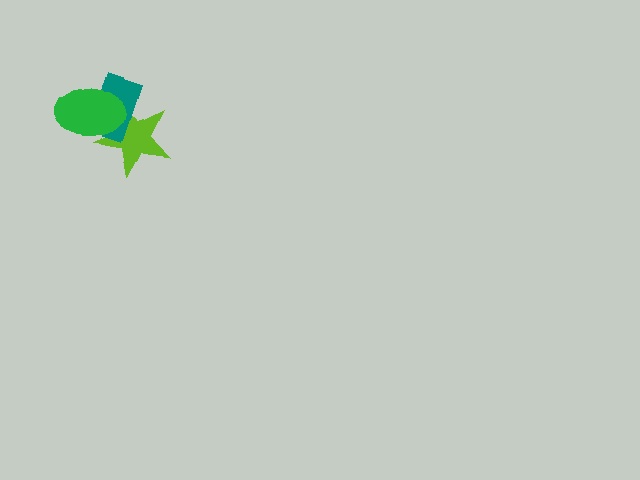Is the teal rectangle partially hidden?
Yes, it is partially covered by another shape.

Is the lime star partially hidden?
Yes, it is partially covered by another shape.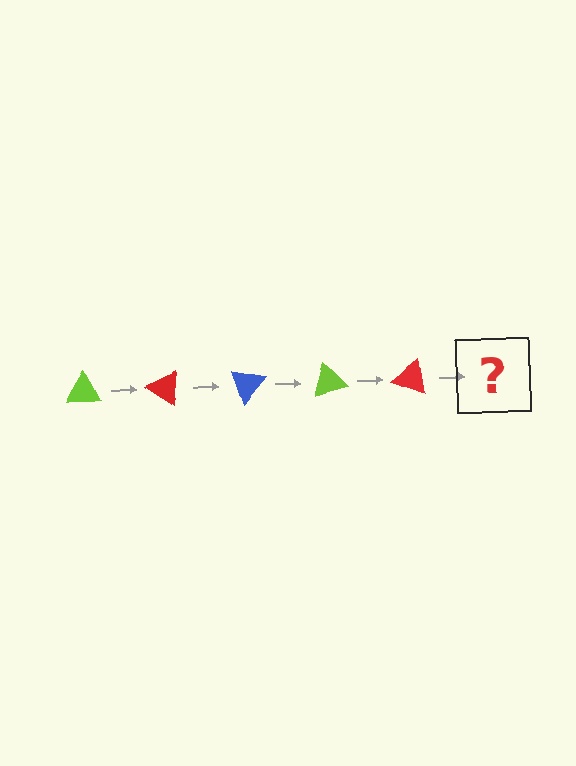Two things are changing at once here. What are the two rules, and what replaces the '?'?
The two rules are that it rotates 35 degrees each step and the color cycles through lime, red, and blue. The '?' should be a blue triangle, rotated 175 degrees from the start.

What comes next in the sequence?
The next element should be a blue triangle, rotated 175 degrees from the start.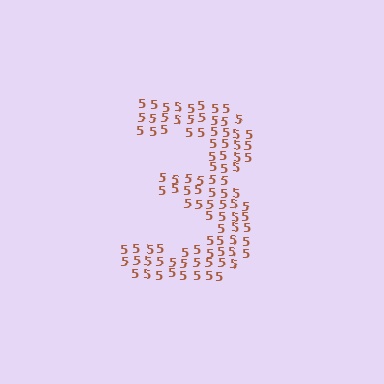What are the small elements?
The small elements are digit 5's.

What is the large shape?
The large shape is the digit 3.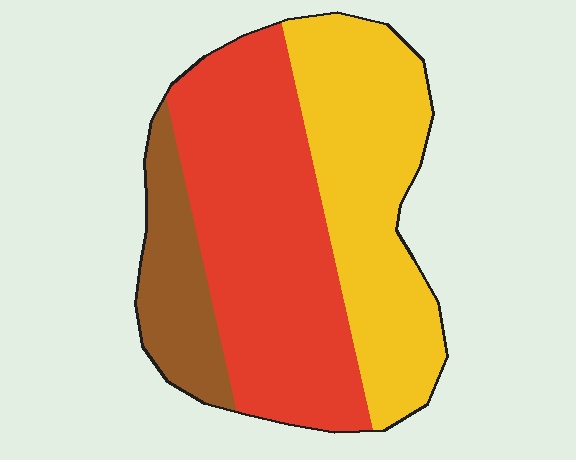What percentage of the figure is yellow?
Yellow covers roughly 35% of the figure.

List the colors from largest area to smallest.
From largest to smallest: red, yellow, brown.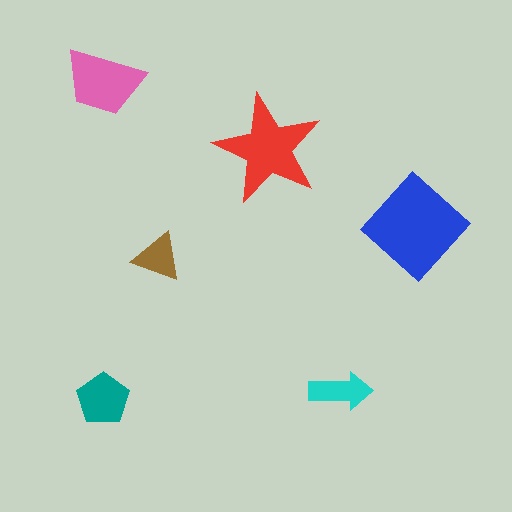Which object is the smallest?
The brown triangle.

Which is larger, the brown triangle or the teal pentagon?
The teal pentagon.